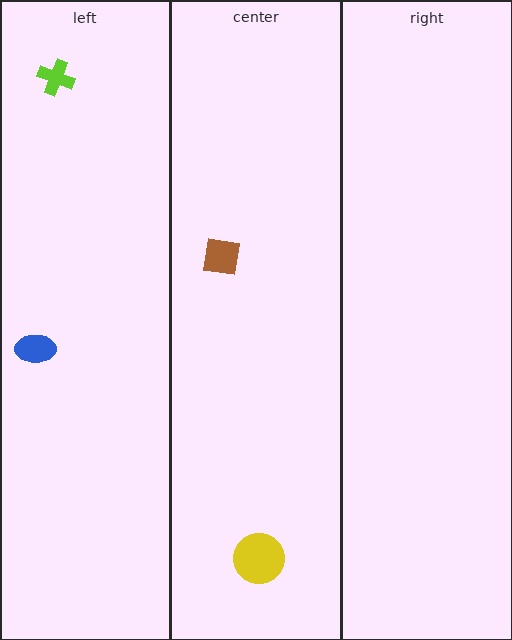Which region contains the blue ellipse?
The left region.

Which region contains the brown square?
The center region.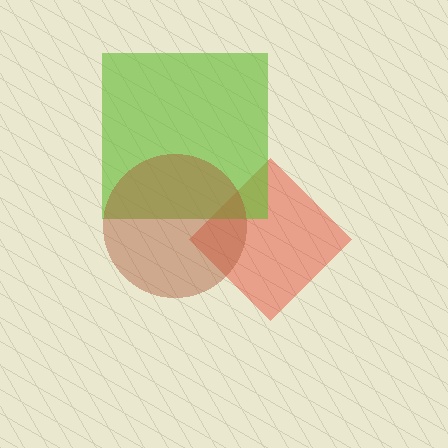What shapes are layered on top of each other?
The layered shapes are: a red diamond, a lime square, a brown circle.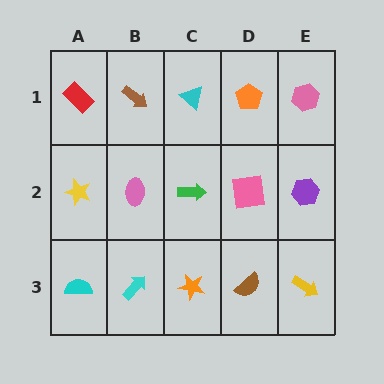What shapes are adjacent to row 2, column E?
A pink hexagon (row 1, column E), a yellow arrow (row 3, column E), a pink square (row 2, column D).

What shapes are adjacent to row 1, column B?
A pink ellipse (row 2, column B), a red rectangle (row 1, column A), a cyan triangle (row 1, column C).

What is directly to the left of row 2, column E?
A pink square.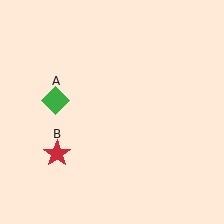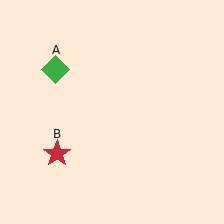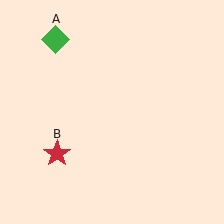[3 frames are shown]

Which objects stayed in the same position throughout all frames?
Red star (object B) remained stationary.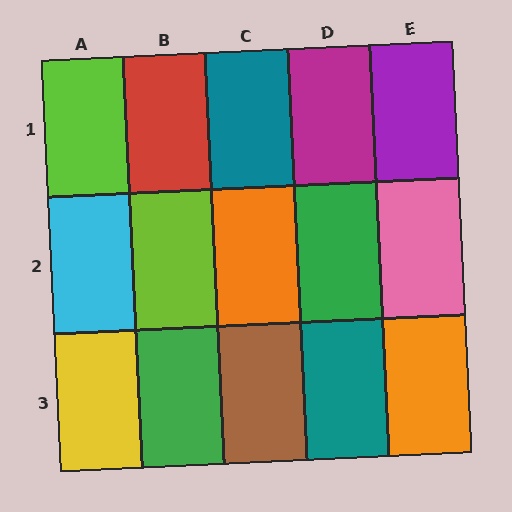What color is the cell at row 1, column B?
Red.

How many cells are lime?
2 cells are lime.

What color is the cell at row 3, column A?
Yellow.